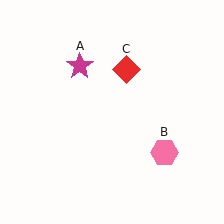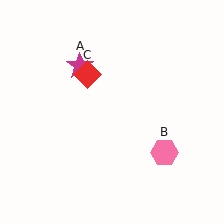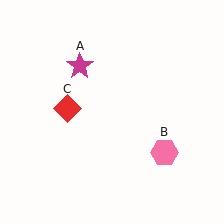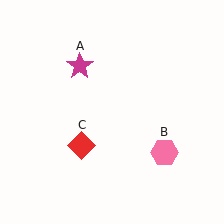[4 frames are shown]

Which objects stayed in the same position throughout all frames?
Magenta star (object A) and pink hexagon (object B) remained stationary.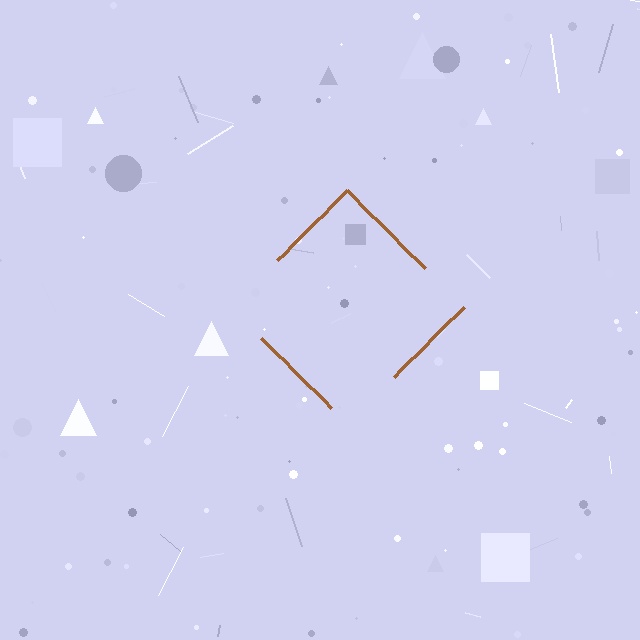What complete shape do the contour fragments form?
The contour fragments form a diamond.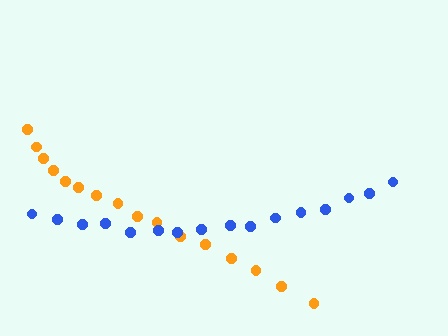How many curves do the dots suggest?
There are 2 distinct paths.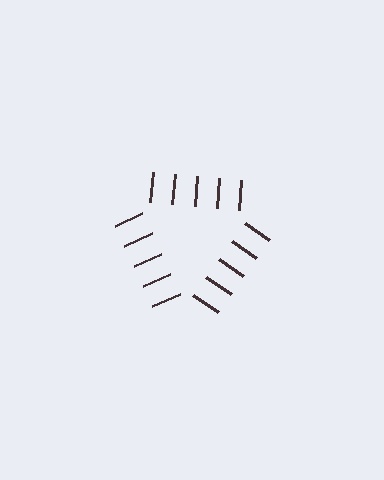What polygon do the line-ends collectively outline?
An illusory triangle — the line segments terminate on its edges but no continuous stroke is drawn.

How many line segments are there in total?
15 — 5 along each of the 3 edges.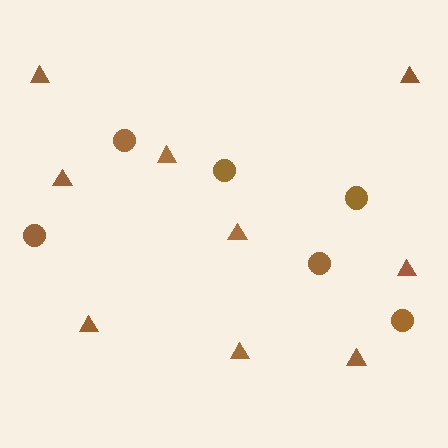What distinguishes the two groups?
There are 2 groups: one group of circles (6) and one group of triangles (9).